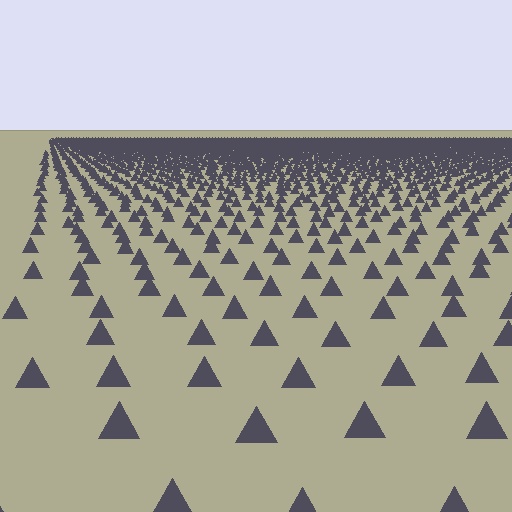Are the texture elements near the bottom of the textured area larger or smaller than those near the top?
Larger. Near the bottom, elements are closer to the viewer and appear at a bigger on-screen size.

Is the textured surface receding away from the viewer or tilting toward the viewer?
The surface is receding away from the viewer. Texture elements get smaller and denser toward the top.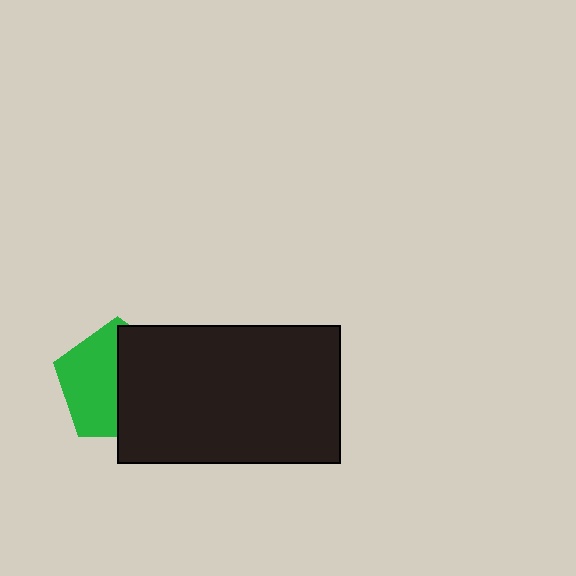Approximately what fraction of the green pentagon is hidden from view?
Roughly 49% of the green pentagon is hidden behind the black rectangle.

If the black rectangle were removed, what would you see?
You would see the complete green pentagon.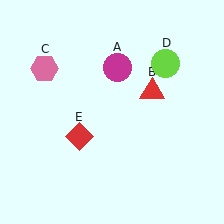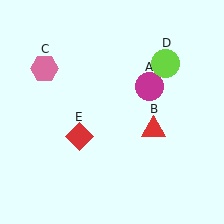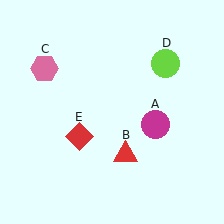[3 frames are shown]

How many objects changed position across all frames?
2 objects changed position: magenta circle (object A), red triangle (object B).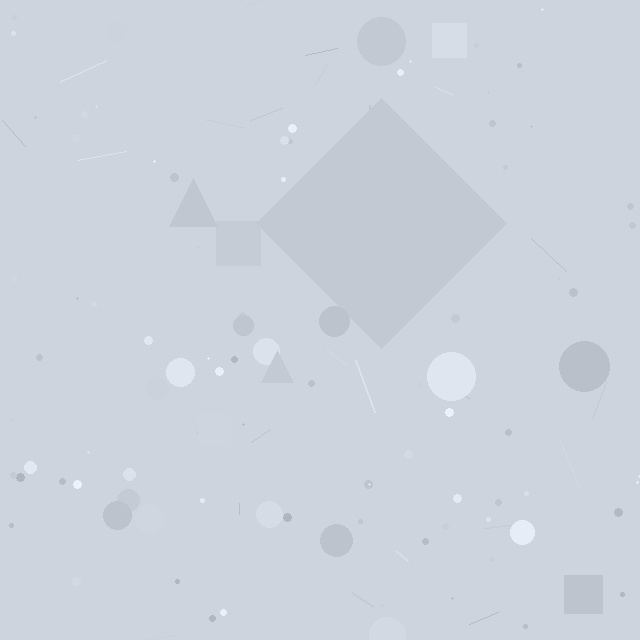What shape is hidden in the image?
A diamond is hidden in the image.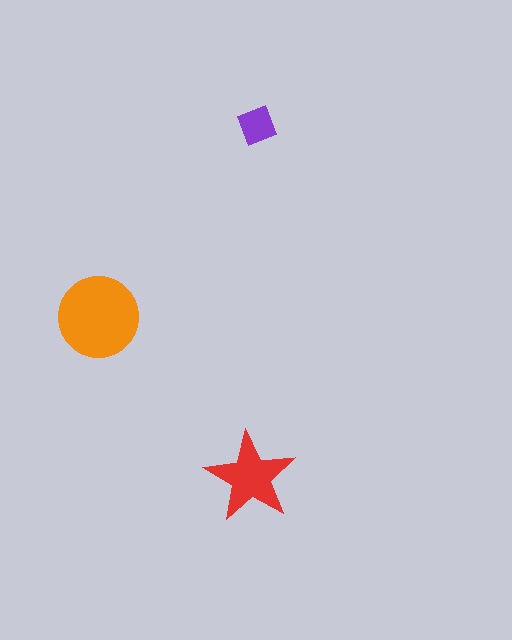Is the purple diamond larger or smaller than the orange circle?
Smaller.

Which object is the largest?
The orange circle.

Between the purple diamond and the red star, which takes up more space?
The red star.